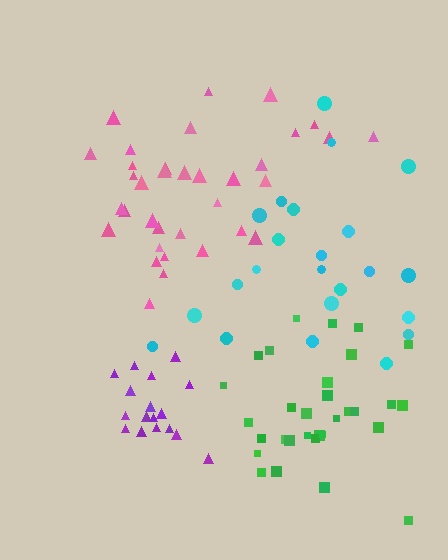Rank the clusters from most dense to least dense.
purple, green, pink, cyan.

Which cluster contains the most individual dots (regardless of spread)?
Pink (35).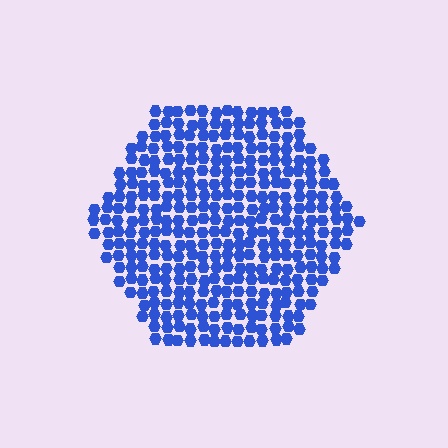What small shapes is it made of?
It is made of small hexagons.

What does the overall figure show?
The overall figure shows a hexagon.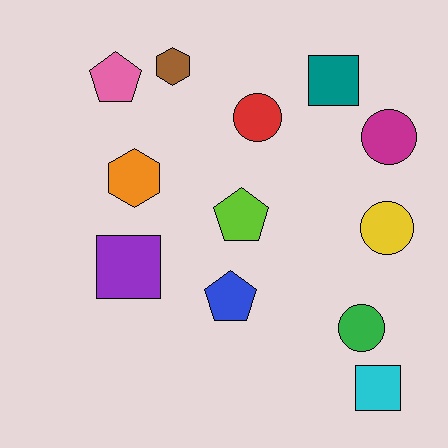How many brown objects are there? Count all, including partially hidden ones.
There is 1 brown object.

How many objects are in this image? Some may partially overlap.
There are 12 objects.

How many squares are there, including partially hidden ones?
There are 3 squares.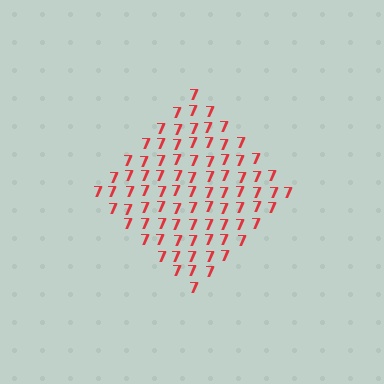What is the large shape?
The large shape is a diamond.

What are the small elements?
The small elements are digit 7's.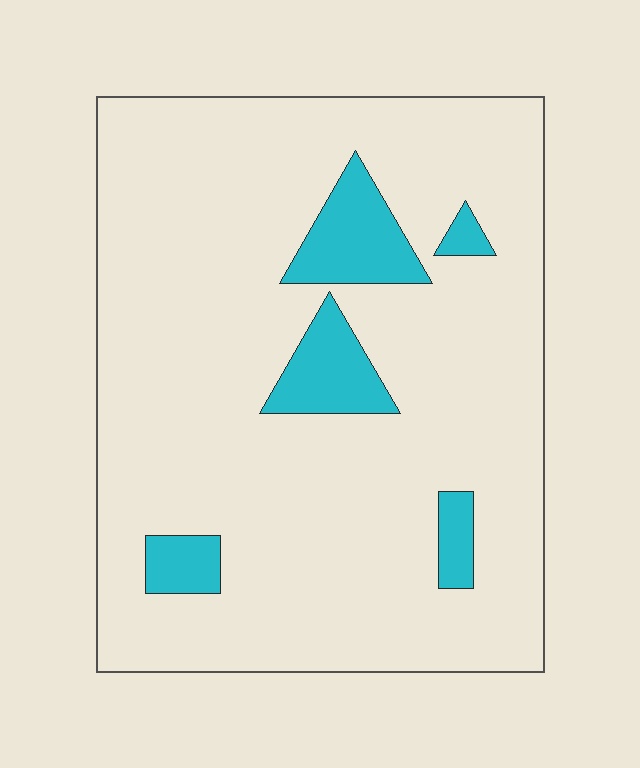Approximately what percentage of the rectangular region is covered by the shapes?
Approximately 10%.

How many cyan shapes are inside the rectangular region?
5.